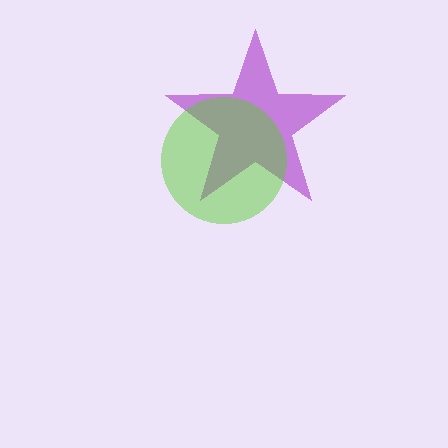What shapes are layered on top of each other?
The layered shapes are: a purple star, a lime circle.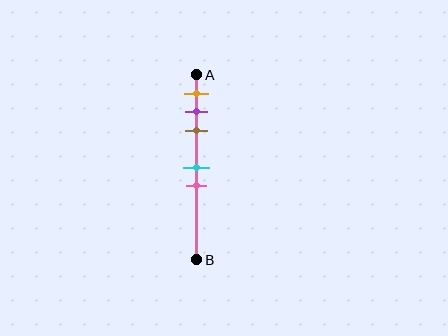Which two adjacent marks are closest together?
The purple and brown marks are the closest adjacent pair.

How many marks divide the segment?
There are 5 marks dividing the segment.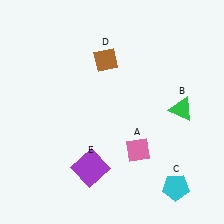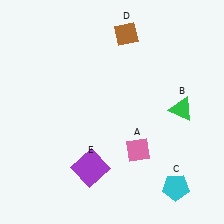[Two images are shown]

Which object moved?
The brown diamond (D) moved up.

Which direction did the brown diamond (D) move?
The brown diamond (D) moved up.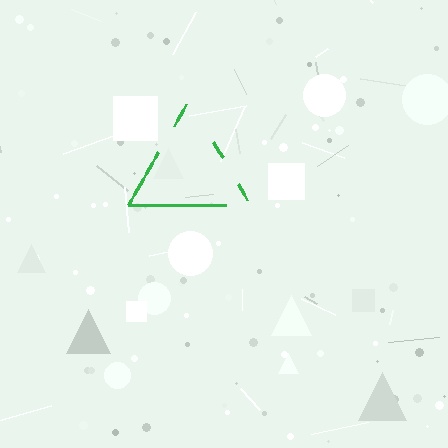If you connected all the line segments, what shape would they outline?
They would outline a triangle.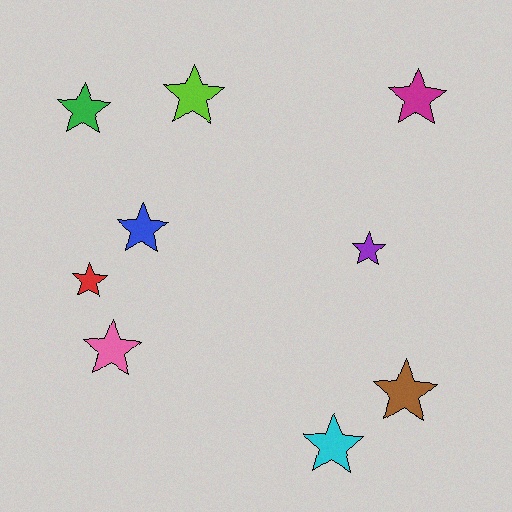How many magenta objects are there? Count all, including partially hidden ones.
There is 1 magenta object.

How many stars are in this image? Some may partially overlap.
There are 9 stars.